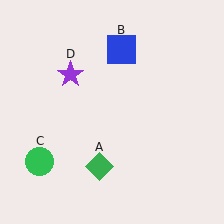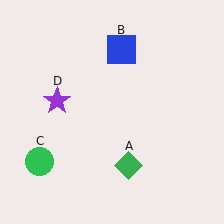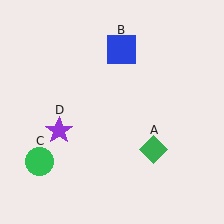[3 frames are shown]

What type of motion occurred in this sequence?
The green diamond (object A), purple star (object D) rotated counterclockwise around the center of the scene.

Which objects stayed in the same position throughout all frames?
Blue square (object B) and green circle (object C) remained stationary.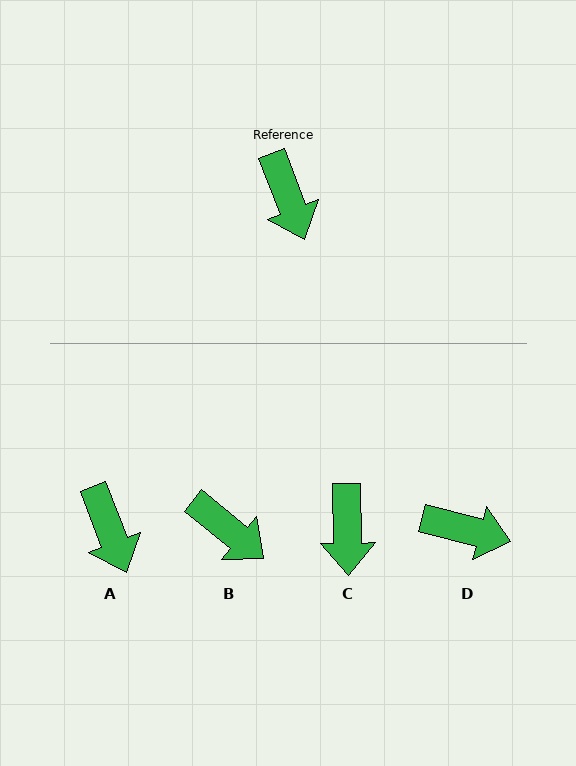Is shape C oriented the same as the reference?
No, it is off by about 20 degrees.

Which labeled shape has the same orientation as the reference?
A.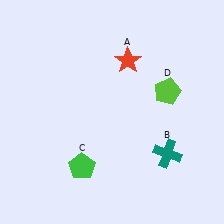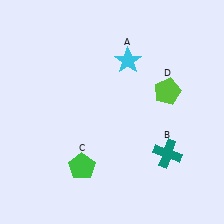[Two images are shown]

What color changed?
The star (A) changed from red in Image 1 to cyan in Image 2.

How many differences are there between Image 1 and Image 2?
There is 1 difference between the two images.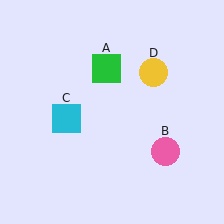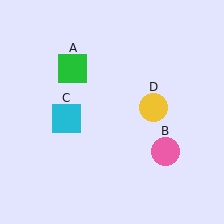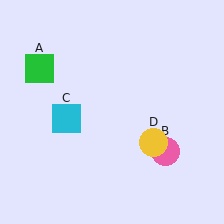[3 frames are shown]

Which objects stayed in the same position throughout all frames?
Pink circle (object B) and cyan square (object C) remained stationary.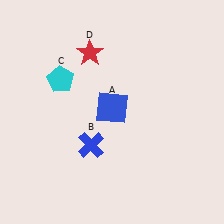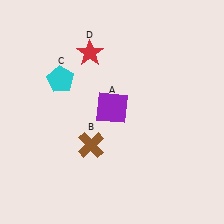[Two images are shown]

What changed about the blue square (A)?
In Image 1, A is blue. In Image 2, it changed to purple.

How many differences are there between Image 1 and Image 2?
There are 2 differences between the two images.